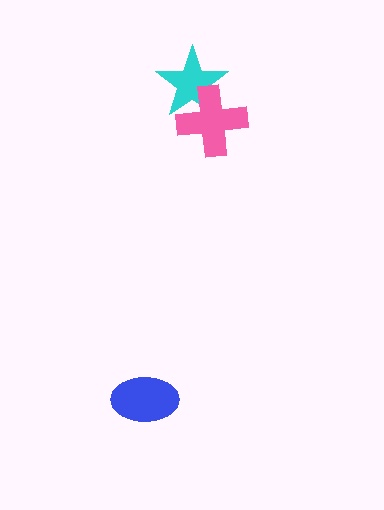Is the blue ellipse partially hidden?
No, no other shape covers it.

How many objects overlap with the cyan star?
1 object overlaps with the cyan star.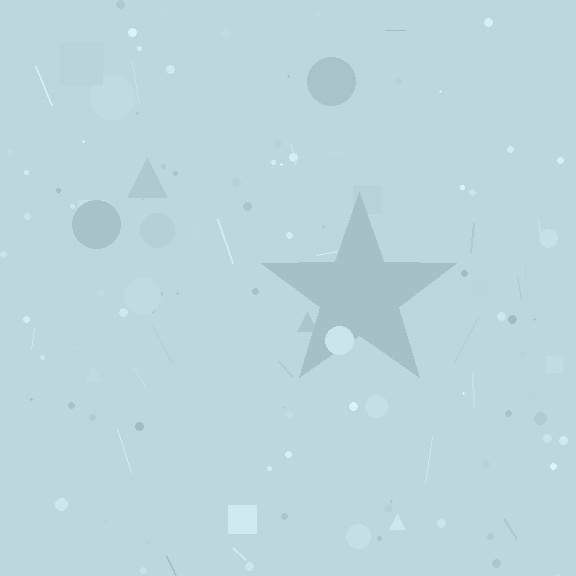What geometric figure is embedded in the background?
A star is embedded in the background.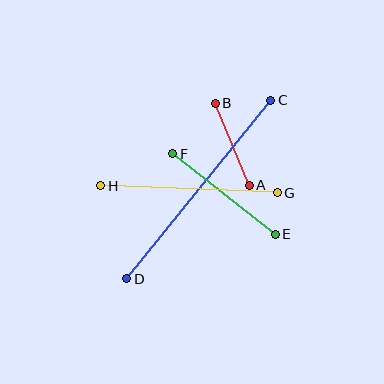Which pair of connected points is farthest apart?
Points C and D are farthest apart.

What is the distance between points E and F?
The distance is approximately 131 pixels.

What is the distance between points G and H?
The distance is approximately 176 pixels.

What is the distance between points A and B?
The distance is approximately 89 pixels.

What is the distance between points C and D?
The distance is approximately 229 pixels.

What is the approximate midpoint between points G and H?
The midpoint is at approximately (189, 189) pixels.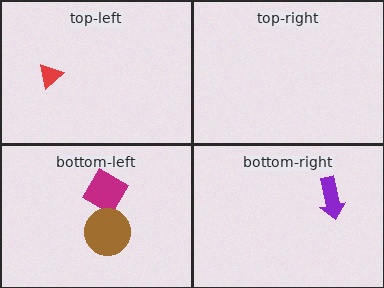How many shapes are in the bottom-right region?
1.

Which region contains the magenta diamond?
The bottom-left region.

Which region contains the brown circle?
The bottom-left region.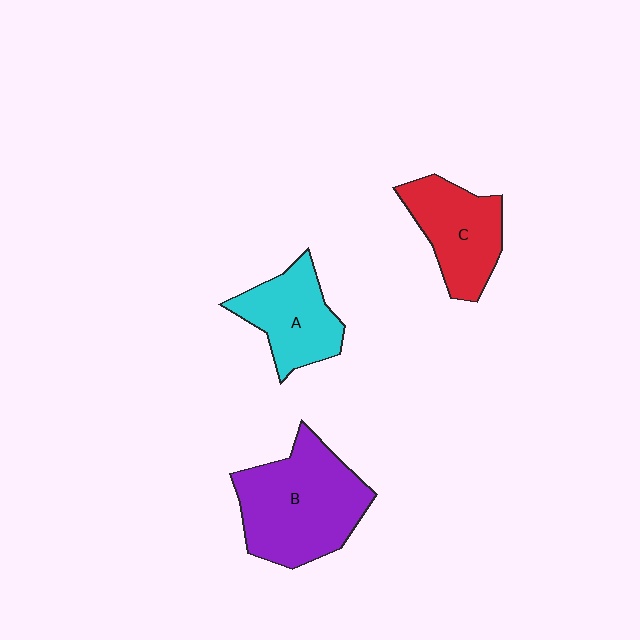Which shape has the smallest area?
Shape A (cyan).